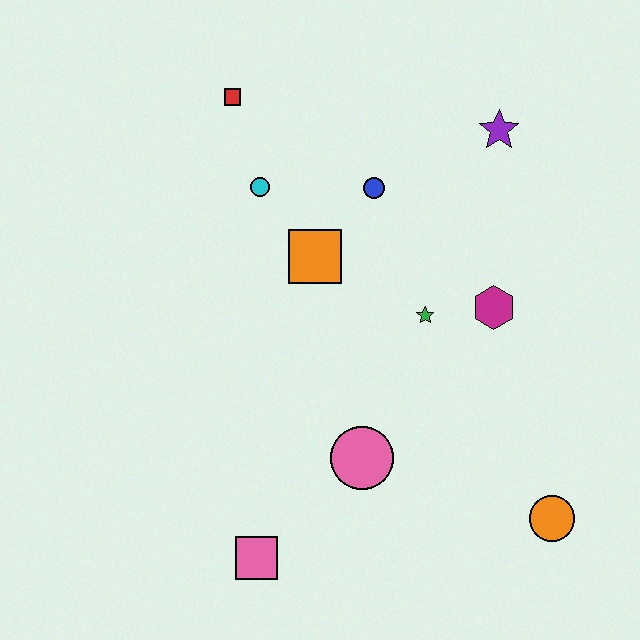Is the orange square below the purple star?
Yes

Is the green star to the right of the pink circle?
Yes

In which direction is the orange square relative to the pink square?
The orange square is above the pink square.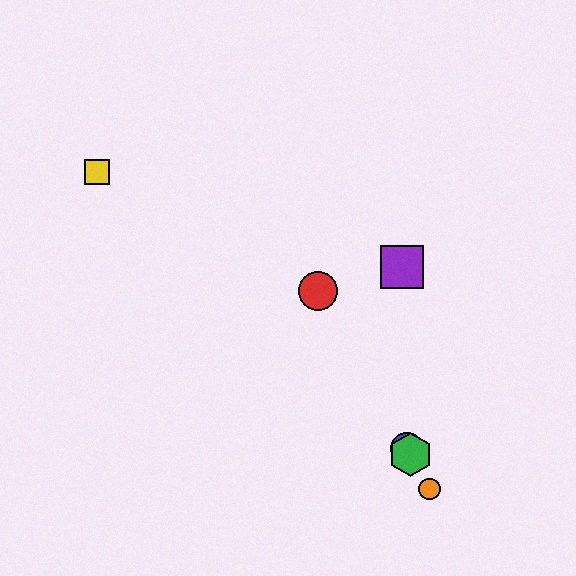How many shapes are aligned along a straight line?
4 shapes (the red circle, the blue circle, the green hexagon, the orange circle) are aligned along a straight line.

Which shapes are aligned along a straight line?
The red circle, the blue circle, the green hexagon, the orange circle are aligned along a straight line.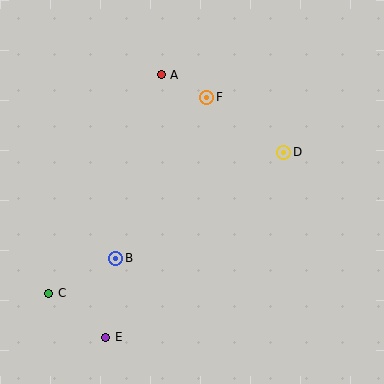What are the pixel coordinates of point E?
Point E is at (106, 337).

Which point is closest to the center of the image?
Point F at (207, 97) is closest to the center.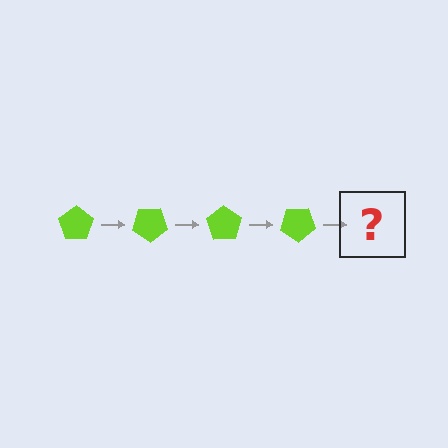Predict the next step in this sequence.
The next step is a lime pentagon rotated 140 degrees.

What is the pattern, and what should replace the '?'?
The pattern is that the pentagon rotates 35 degrees each step. The '?' should be a lime pentagon rotated 140 degrees.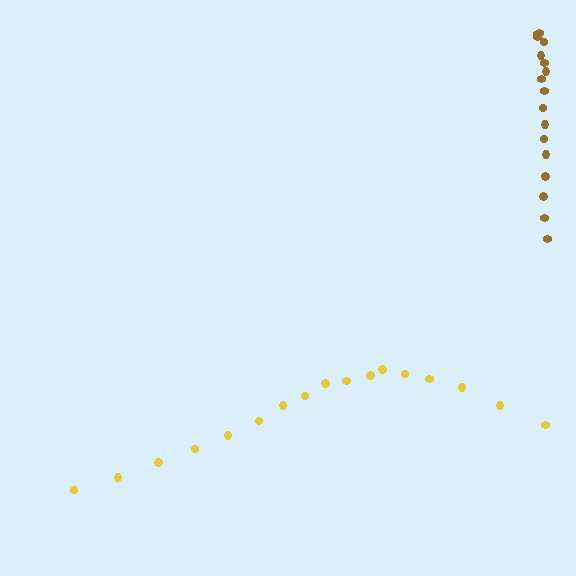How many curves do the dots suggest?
There are 2 distinct paths.